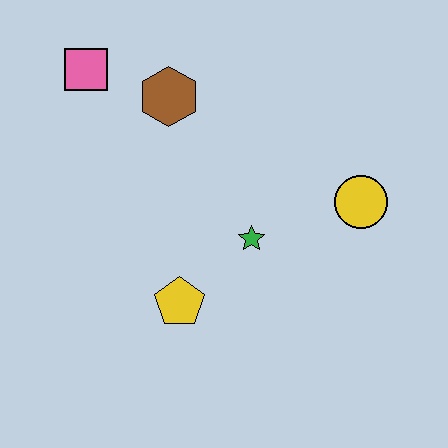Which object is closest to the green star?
The yellow pentagon is closest to the green star.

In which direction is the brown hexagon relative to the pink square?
The brown hexagon is to the right of the pink square.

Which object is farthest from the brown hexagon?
The yellow circle is farthest from the brown hexagon.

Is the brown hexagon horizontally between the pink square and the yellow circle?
Yes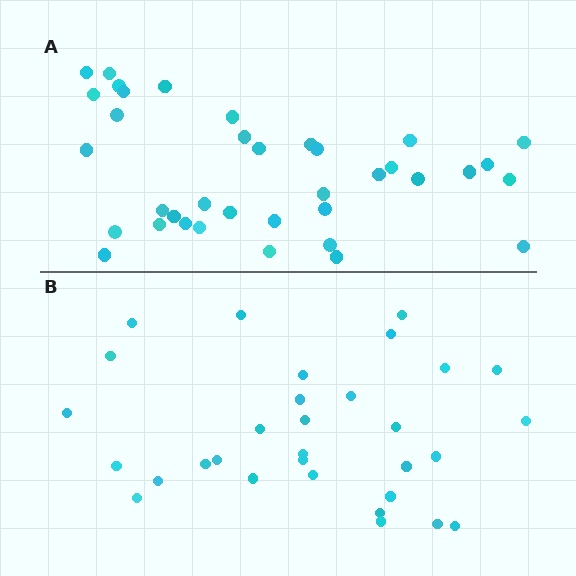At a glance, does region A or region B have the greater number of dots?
Region A (the top region) has more dots.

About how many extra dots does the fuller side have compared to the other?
Region A has about 6 more dots than region B.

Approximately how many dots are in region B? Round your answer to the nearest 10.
About 30 dots. (The exact count is 31, which rounds to 30.)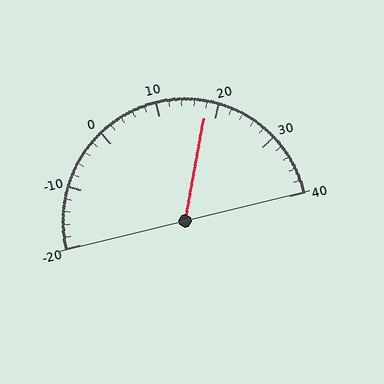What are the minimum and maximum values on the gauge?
The gauge ranges from -20 to 40.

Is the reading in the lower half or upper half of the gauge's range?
The reading is in the upper half of the range (-20 to 40).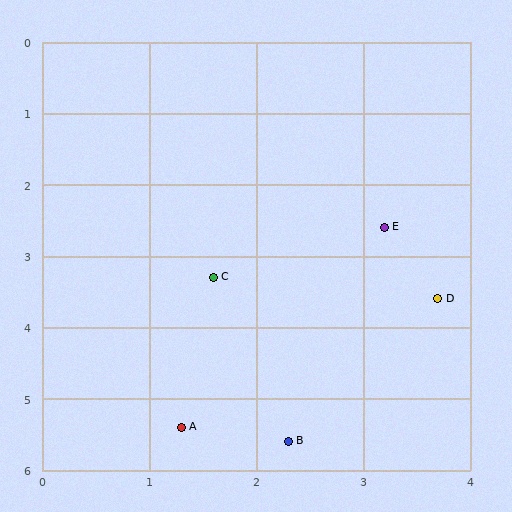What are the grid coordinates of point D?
Point D is at approximately (3.7, 3.6).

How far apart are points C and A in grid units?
Points C and A are about 2.1 grid units apart.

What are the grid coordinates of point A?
Point A is at approximately (1.3, 5.4).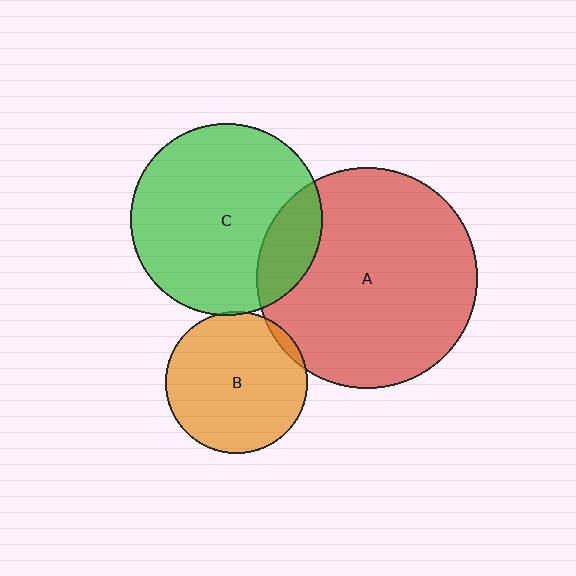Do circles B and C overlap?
Yes.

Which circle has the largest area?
Circle A (red).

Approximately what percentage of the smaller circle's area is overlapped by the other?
Approximately 5%.